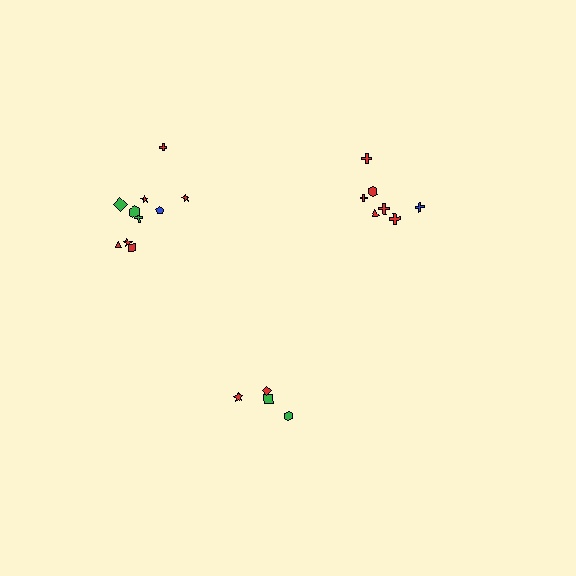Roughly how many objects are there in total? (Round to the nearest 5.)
Roughly 20 objects in total.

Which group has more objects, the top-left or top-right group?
The top-left group.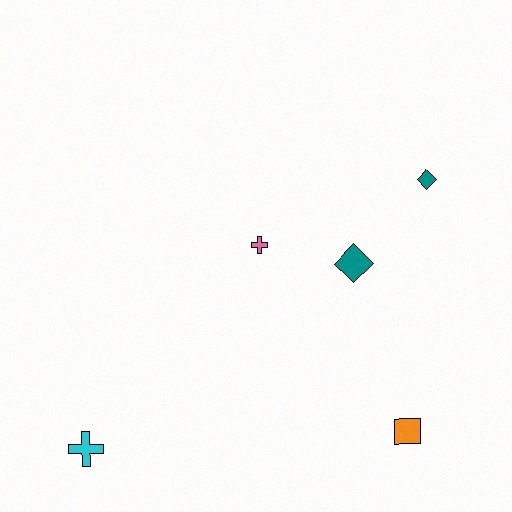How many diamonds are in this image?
There are 2 diamonds.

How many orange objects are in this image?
There is 1 orange object.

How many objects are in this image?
There are 5 objects.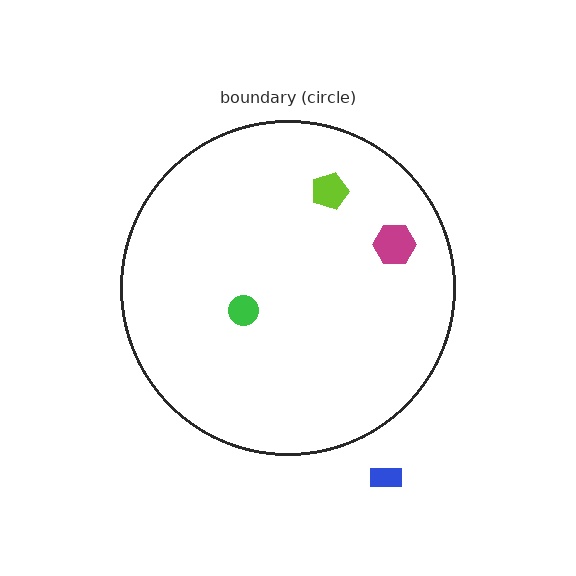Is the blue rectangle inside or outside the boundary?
Outside.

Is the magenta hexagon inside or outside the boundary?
Inside.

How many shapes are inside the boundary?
3 inside, 1 outside.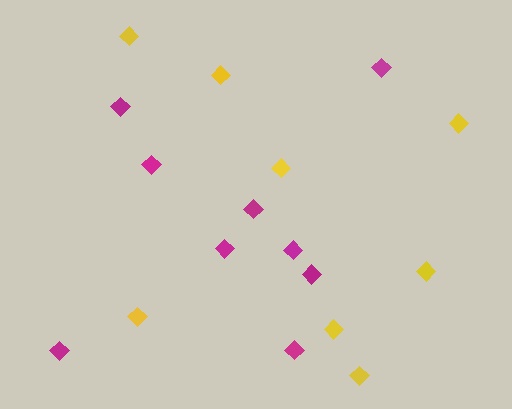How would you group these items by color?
There are 2 groups: one group of magenta diamonds (9) and one group of yellow diamonds (8).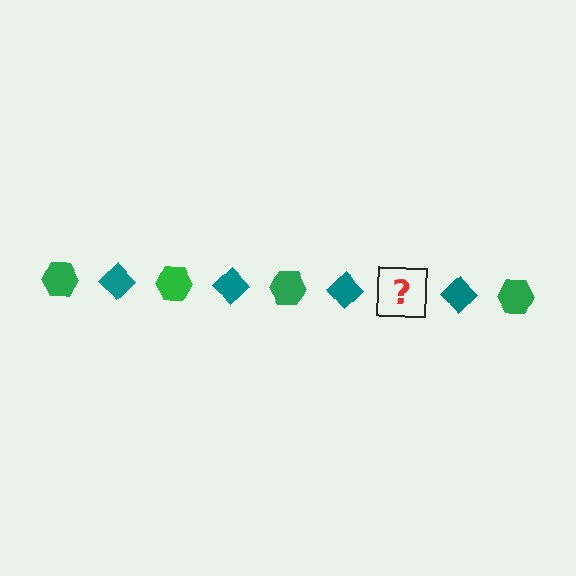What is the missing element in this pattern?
The missing element is a green hexagon.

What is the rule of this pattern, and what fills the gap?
The rule is that the pattern alternates between green hexagon and teal diamond. The gap should be filled with a green hexagon.